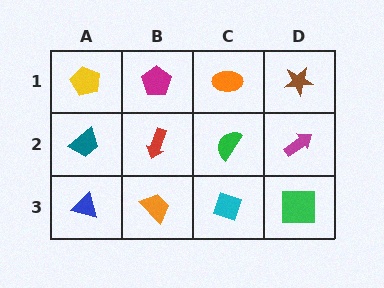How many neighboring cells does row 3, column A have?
2.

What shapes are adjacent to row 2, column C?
An orange ellipse (row 1, column C), a cyan diamond (row 3, column C), a red arrow (row 2, column B), a magenta arrow (row 2, column D).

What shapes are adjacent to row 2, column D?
A brown star (row 1, column D), a green square (row 3, column D), a green semicircle (row 2, column C).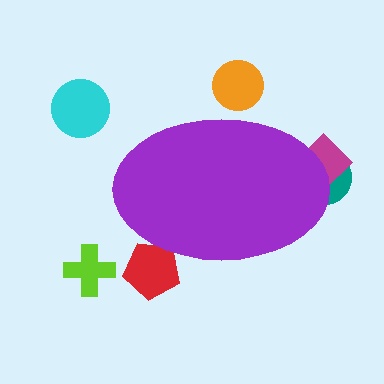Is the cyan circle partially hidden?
No, the cyan circle is fully visible.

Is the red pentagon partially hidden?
Yes, the red pentagon is partially hidden behind the purple ellipse.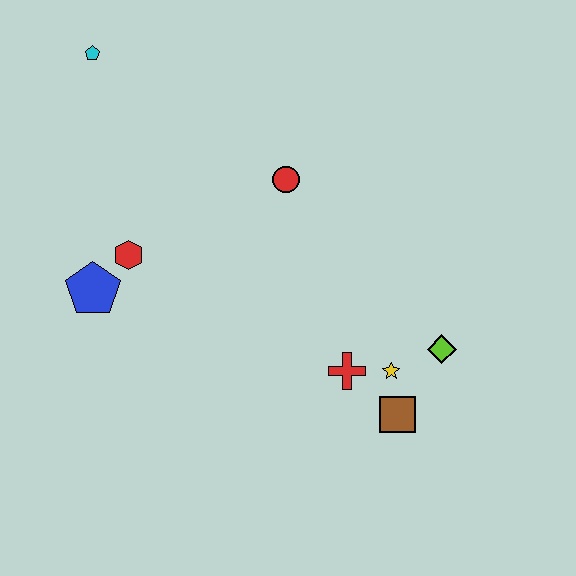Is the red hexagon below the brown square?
No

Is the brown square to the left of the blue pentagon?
No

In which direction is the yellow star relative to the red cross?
The yellow star is to the right of the red cross.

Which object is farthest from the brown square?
The cyan pentagon is farthest from the brown square.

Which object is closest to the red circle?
The red hexagon is closest to the red circle.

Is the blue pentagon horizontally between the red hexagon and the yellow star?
No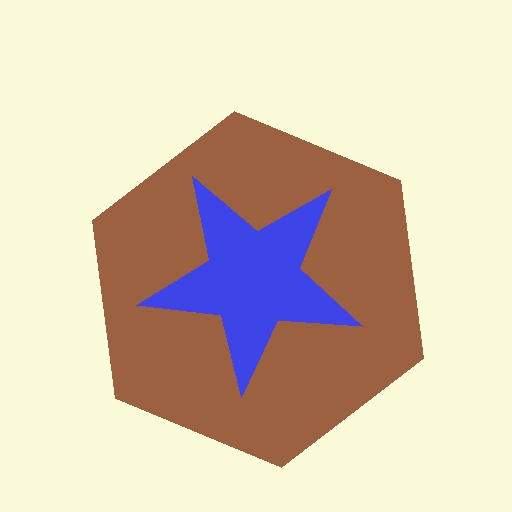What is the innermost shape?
The blue star.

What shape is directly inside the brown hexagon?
The blue star.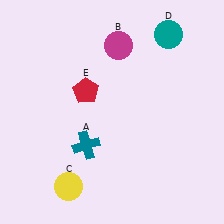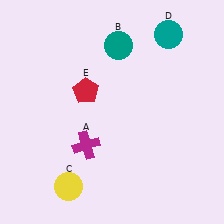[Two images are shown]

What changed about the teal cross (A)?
In Image 1, A is teal. In Image 2, it changed to magenta.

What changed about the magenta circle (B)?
In Image 1, B is magenta. In Image 2, it changed to teal.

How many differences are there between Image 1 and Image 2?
There are 2 differences between the two images.